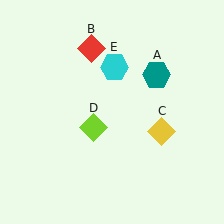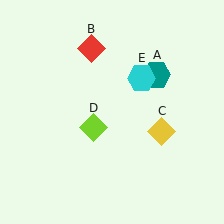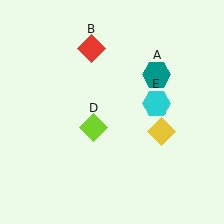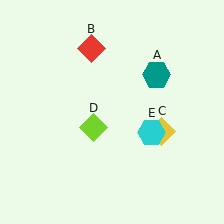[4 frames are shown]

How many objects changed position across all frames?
1 object changed position: cyan hexagon (object E).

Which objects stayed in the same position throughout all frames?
Teal hexagon (object A) and red diamond (object B) and yellow diamond (object C) and lime diamond (object D) remained stationary.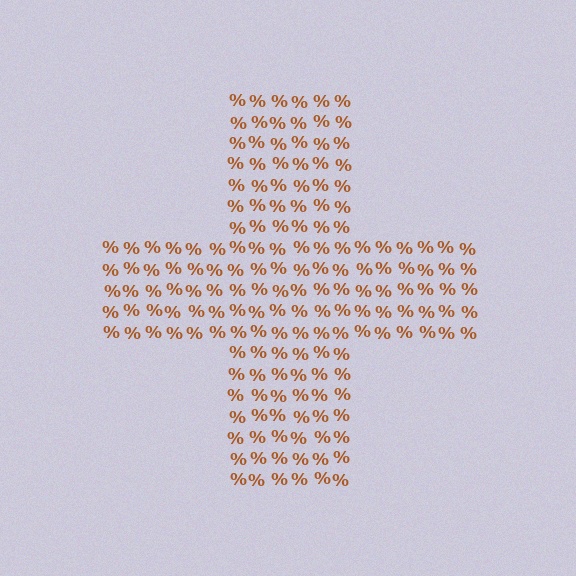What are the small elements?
The small elements are percent signs.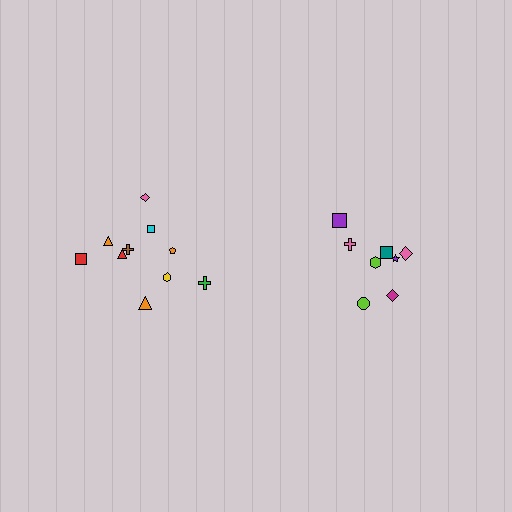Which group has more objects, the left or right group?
The left group.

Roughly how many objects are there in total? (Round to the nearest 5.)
Roughly 20 objects in total.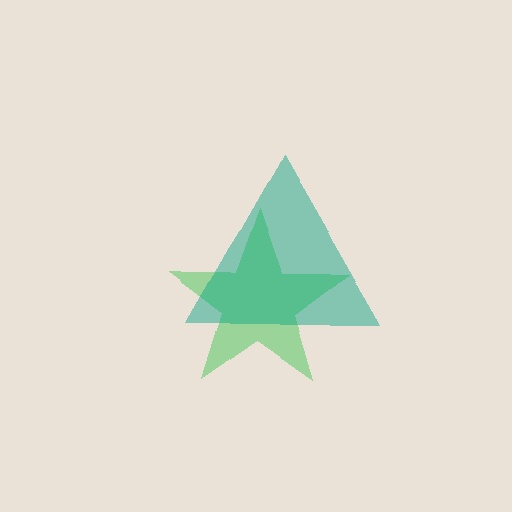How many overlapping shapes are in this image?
There are 2 overlapping shapes in the image.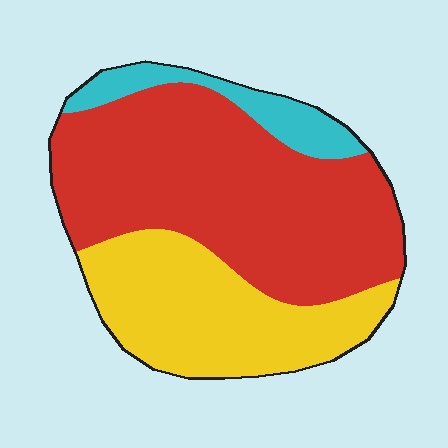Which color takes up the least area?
Cyan, at roughly 10%.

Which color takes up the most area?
Red, at roughly 55%.